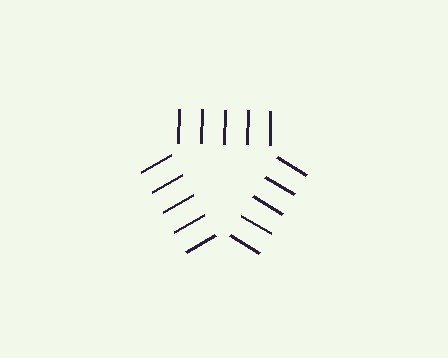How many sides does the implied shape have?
3 sides — the line-ends trace a triangle.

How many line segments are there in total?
15 — 5 along each of the 3 edges.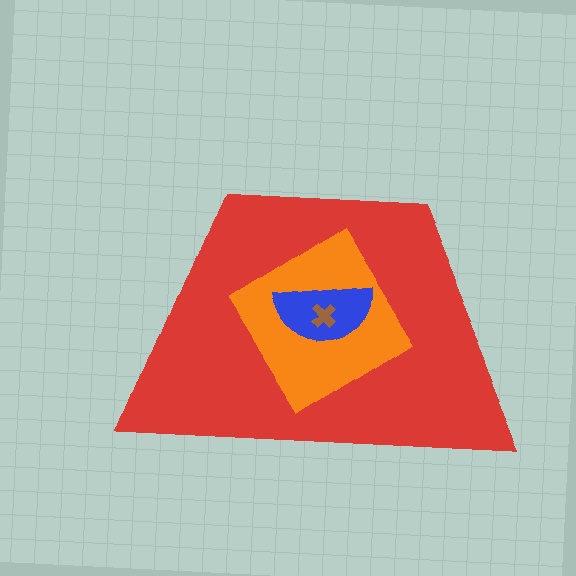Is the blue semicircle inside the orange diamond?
Yes.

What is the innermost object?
The brown cross.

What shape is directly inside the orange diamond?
The blue semicircle.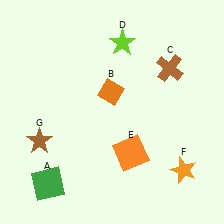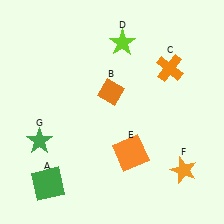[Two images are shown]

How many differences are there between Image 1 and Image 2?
There are 2 differences between the two images.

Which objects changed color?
C changed from brown to orange. G changed from brown to green.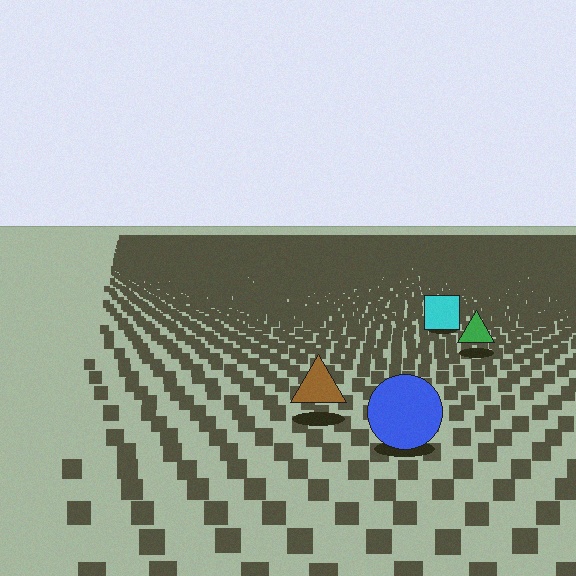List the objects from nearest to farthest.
From nearest to farthest: the blue circle, the brown triangle, the green triangle, the cyan square.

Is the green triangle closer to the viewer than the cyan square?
Yes. The green triangle is closer — you can tell from the texture gradient: the ground texture is coarser near it.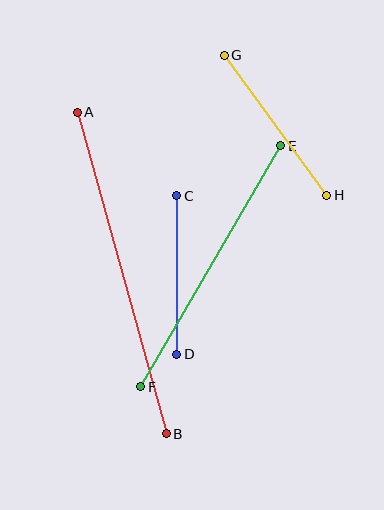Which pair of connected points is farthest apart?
Points A and B are farthest apart.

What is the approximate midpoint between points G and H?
The midpoint is at approximately (275, 125) pixels.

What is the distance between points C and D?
The distance is approximately 158 pixels.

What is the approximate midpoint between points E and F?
The midpoint is at approximately (211, 266) pixels.